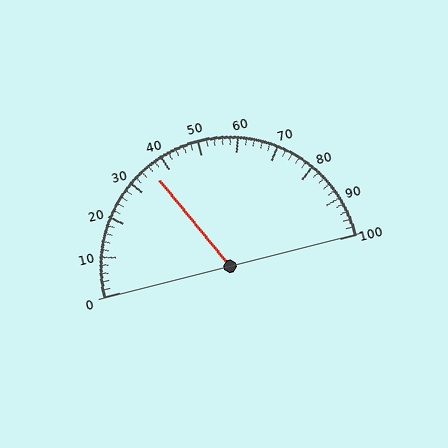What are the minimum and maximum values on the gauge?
The gauge ranges from 0 to 100.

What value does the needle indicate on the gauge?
The needle indicates approximately 36.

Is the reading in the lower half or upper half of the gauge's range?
The reading is in the lower half of the range (0 to 100).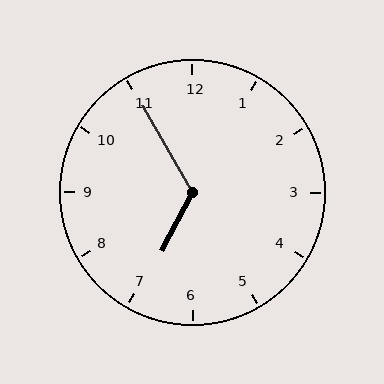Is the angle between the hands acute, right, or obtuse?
It is obtuse.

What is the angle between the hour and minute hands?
Approximately 122 degrees.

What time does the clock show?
6:55.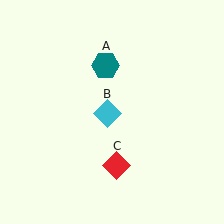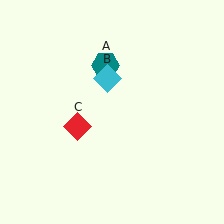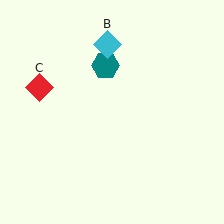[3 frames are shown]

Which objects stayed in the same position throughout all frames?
Teal hexagon (object A) remained stationary.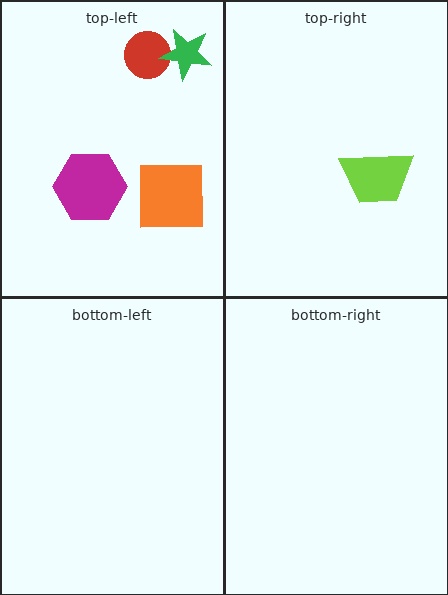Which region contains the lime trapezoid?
The top-right region.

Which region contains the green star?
The top-left region.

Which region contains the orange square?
The top-left region.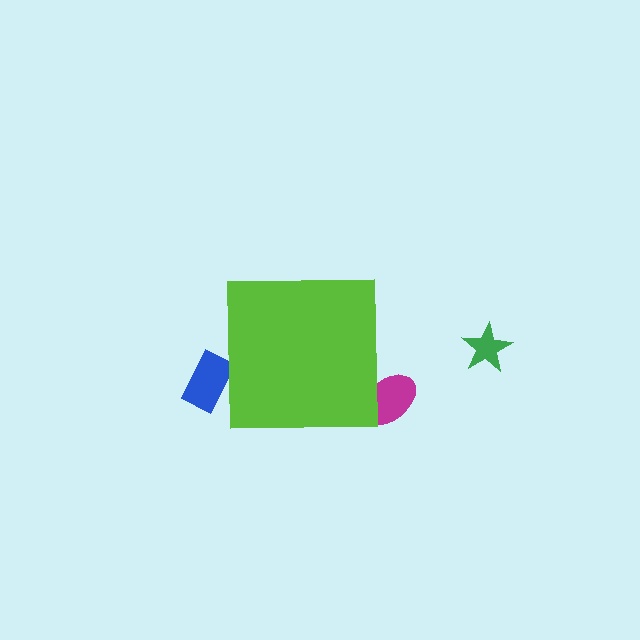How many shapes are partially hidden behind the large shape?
2 shapes are partially hidden.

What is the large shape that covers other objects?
A lime square.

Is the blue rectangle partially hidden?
Yes, the blue rectangle is partially hidden behind the lime square.